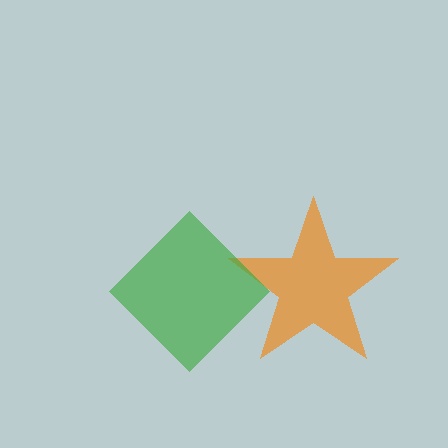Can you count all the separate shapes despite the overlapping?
Yes, there are 2 separate shapes.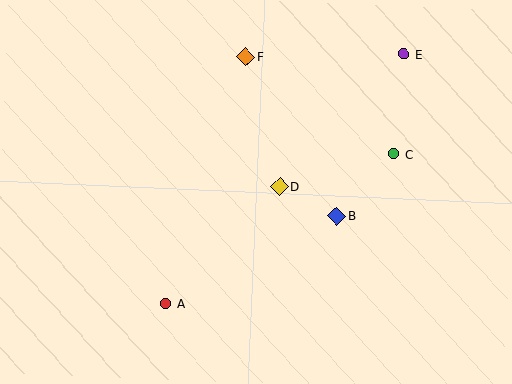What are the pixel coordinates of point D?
Point D is at (280, 186).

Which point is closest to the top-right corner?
Point E is closest to the top-right corner.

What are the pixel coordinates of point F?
Point F is at (246, 57).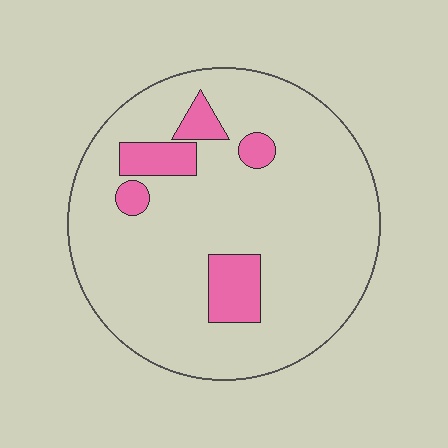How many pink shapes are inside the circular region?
5.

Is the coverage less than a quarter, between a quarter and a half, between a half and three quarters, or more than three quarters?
Less than a quarter.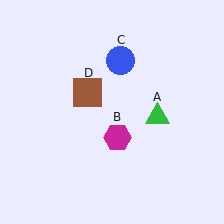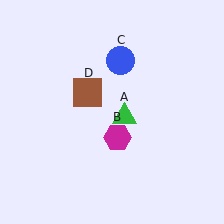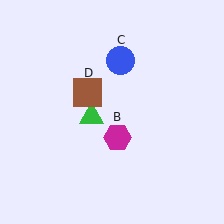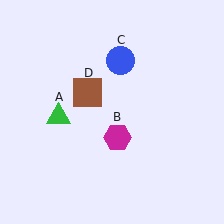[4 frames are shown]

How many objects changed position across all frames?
1 object changed position: green triangle (object A).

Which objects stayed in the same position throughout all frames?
Magenta hexagon (object B) and blue circle (object C) and brown square (object D) remained stationary.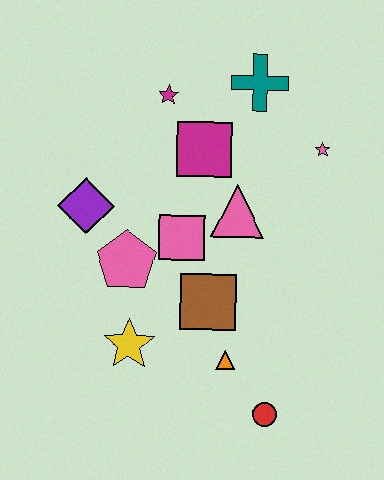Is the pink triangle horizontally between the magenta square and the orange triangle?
No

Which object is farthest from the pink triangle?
The red circle is farthest from the pink triangle.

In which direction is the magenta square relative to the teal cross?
The magenta square is below the teal cross.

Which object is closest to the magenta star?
The magenta square is closest to the magenta star.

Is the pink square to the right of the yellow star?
Yes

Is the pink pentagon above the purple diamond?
No